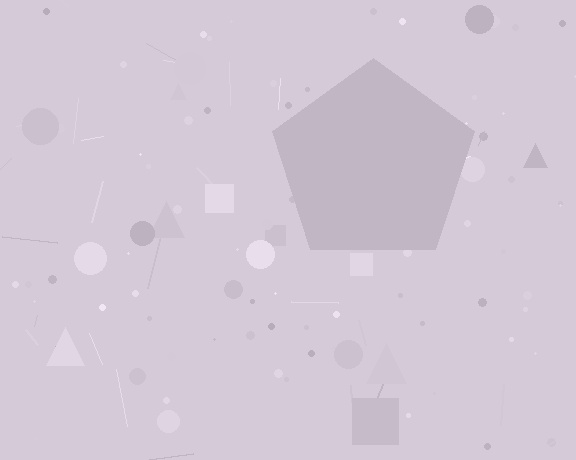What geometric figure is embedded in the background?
A pentagon is embedded in the background.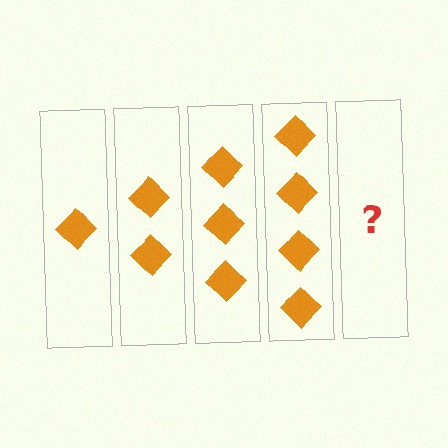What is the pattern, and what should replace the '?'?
The pattern is that each step adds one more diamond. The '?' should be 5 diamonds.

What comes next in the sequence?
The next element should be 5 diamonds.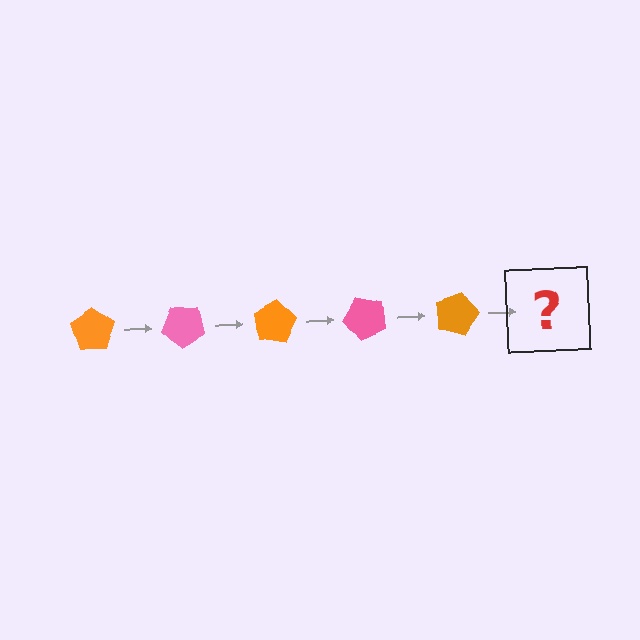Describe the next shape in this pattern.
It should be a pink pentagon, rotated 200 degrees from the start.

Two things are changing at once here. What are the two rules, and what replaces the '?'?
The two rules are that it rotates 40 degrees each step and the color cycles through orange and pink. The '?' should be a pink pentagon, rotated 200 degrees from the start.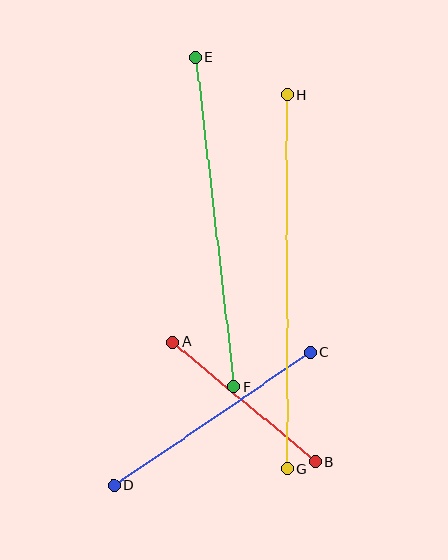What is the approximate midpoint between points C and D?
The midpoint is at approximately (212, 419) pixels.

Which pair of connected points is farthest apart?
Points G and H are farthest apart.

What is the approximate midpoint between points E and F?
The midpoint is at approximately (215, 222) pixels.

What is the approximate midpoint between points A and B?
The midpoint is at approximately (244, 402) pixels.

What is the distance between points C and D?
The distance is approximately 238 pixels.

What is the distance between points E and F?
The distance is approximately 331 pixels.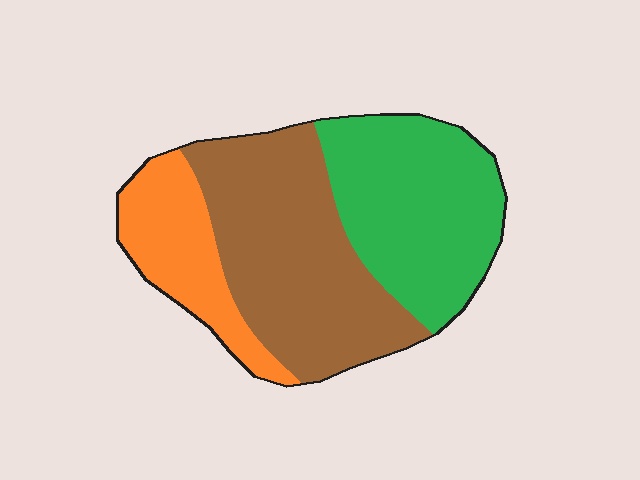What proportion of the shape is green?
Green covers 37% of the shape.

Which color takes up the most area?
Brown, at roughly 45%.